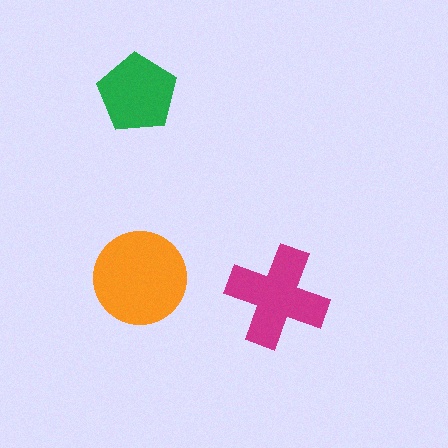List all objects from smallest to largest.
The green pentagon, the magenta cross, the orange circle.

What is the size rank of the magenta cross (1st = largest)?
2nd.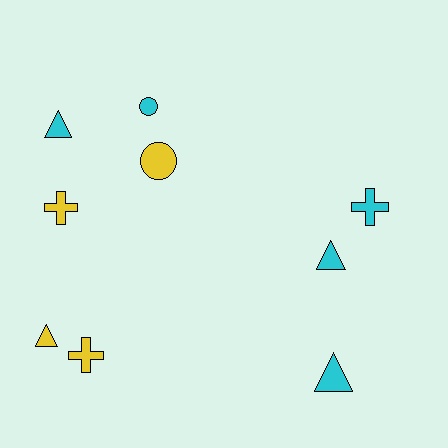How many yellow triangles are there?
There is 1 yellow triangle.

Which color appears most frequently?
Cyan, with 5 objects.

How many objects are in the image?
There are 9 objects.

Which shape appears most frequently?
Triangle, with 4 objects.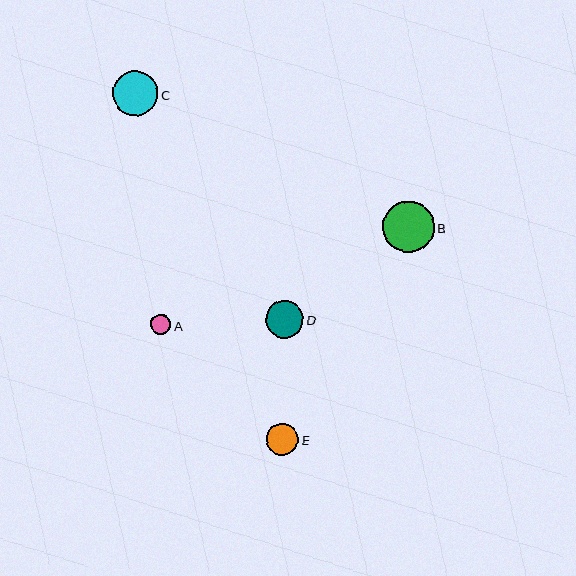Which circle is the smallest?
Circle A is the smallest with a size of approximately 20 pixels.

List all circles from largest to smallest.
From largest to smallest: B, C, D, E, A.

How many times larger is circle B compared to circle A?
Circle B is approximately 2.6 times the size of circle A.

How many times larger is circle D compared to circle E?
Circle D is approximately 1.2 times the size of circle E.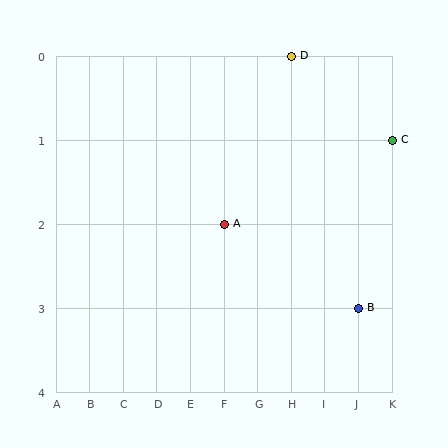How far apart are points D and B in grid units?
Points D and B are 2 columns and 3 rows apart (about 3.6 grid units diagonally).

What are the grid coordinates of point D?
Point D is at grid coordinates (H, 0).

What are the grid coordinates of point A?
Point A is at grid coordinates (F, 2).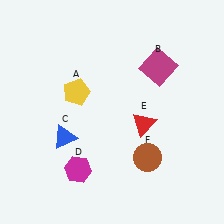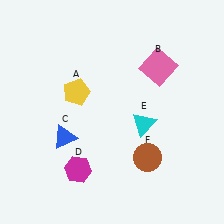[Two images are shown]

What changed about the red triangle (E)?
In Image 1, E is red. In Image 2, it changed to cyan.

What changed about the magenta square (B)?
In Image 1, B is magenta. In Image 2, it changed to pink.